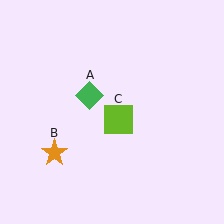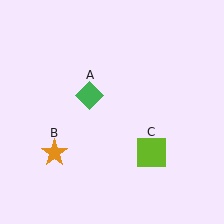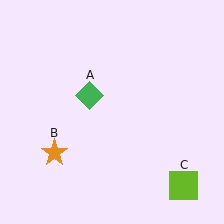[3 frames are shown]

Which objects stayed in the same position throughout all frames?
Green diamond (object A) and orange star (object B) remained stationary.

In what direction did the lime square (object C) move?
The lime square (object C) moved down and to the right.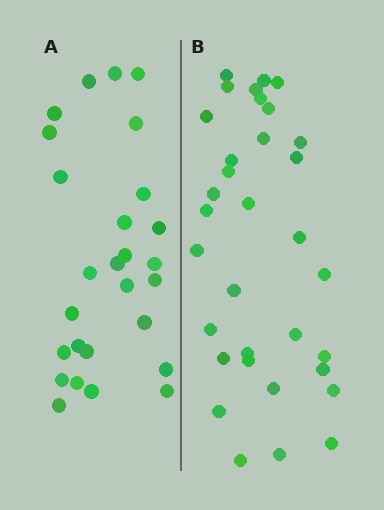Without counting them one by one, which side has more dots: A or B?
Region B (the right region) has more dots.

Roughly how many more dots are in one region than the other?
Region B has about 6 more dots than region A.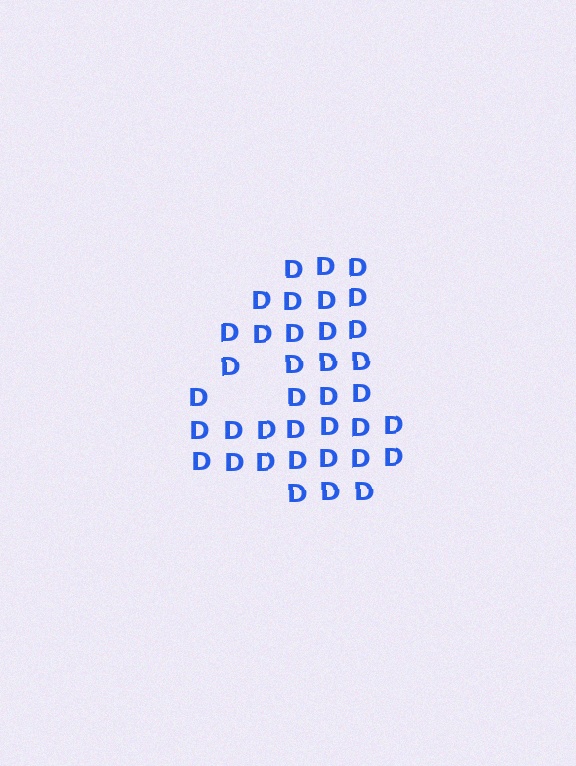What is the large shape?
The large shape is the digit 4.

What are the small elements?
The small elements are letter D's.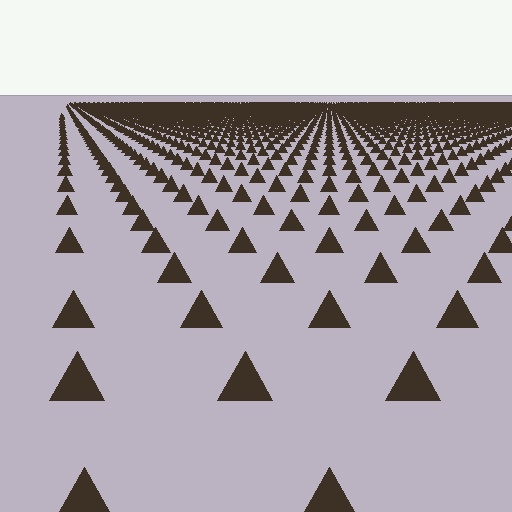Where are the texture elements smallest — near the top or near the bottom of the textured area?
Near the top.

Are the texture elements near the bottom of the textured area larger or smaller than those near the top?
Larger. Near the bottom, elements are closer to the viewer and appear at a bigger on-screen size.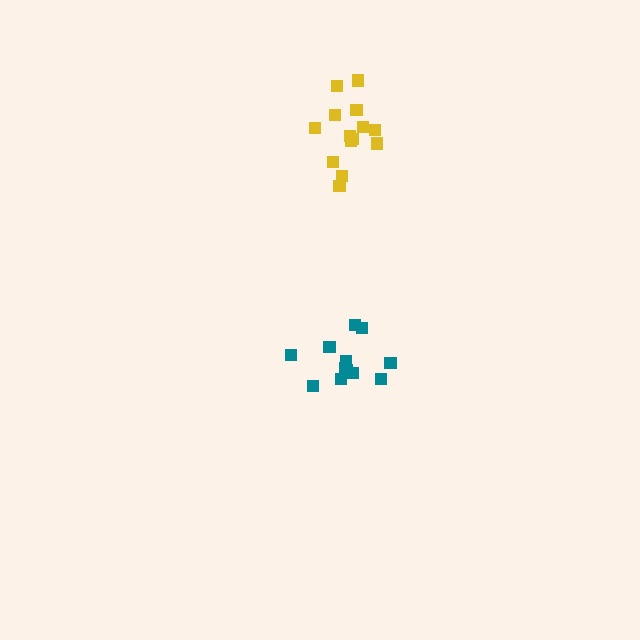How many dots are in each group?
Group 1: 14 dots, Group 2: 12 dots (26 total).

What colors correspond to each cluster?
The clusters are colored: yellow, teal.